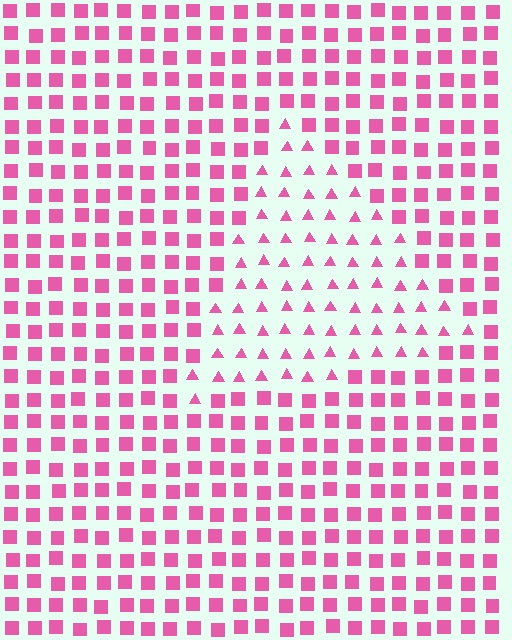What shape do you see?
I see a triangle.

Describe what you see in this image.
The image is filled with small pink elements arranged in a uniform grid. A triangle-shaped region contains triangles, while the surrounding area contains squares. The boundary is defined purely by the change in element shape.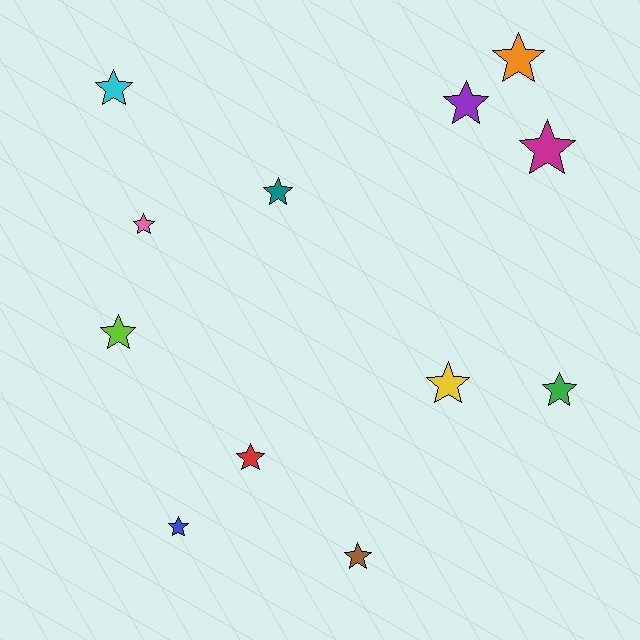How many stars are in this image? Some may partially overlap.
There are 12 stars.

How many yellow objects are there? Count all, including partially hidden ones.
There is 1 yellow object.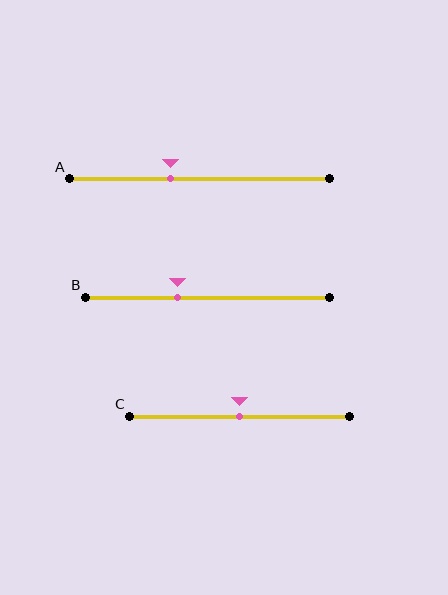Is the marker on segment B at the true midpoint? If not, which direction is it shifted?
No, the marker on segment B is shifted to the left by about 12% of the segment length.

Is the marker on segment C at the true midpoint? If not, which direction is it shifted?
Yes, the marker on segment C is at the true midpoint.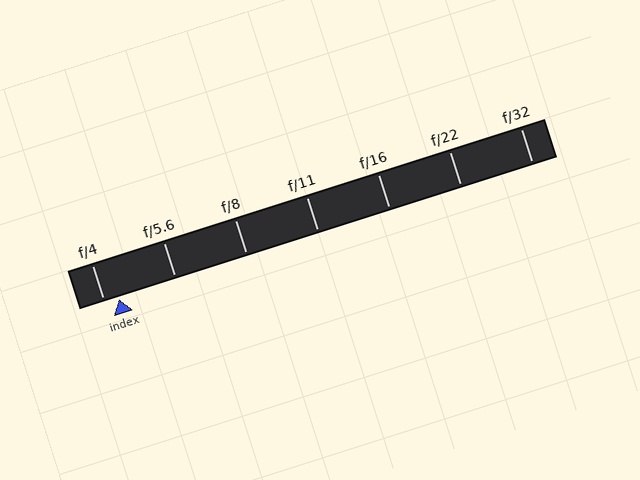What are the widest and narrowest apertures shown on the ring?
The widest aperture shown is f/4 and the narrowest is f/32.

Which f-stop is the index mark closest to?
The index mark is closest to f/4.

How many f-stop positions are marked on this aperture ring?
There are 7 f-stop positions marked.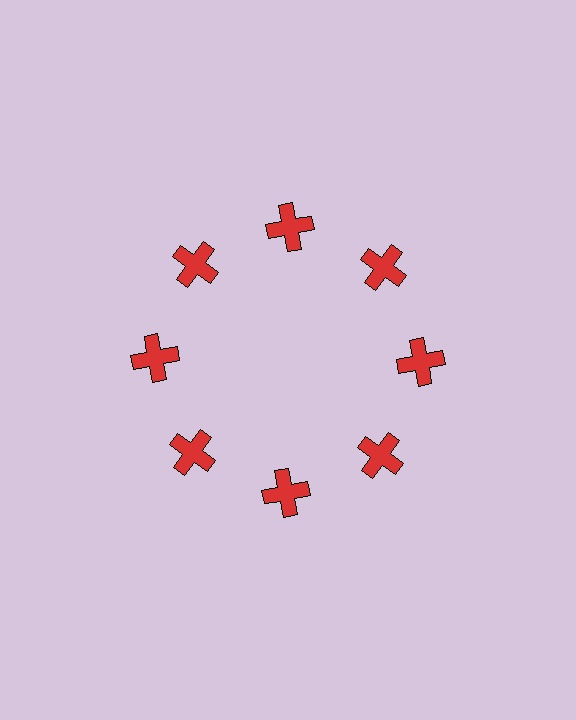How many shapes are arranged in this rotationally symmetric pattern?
There are 8 shapes, arranged in 8 groups of 1.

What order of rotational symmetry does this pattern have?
This pattern has 8-fold rotational symmetry.